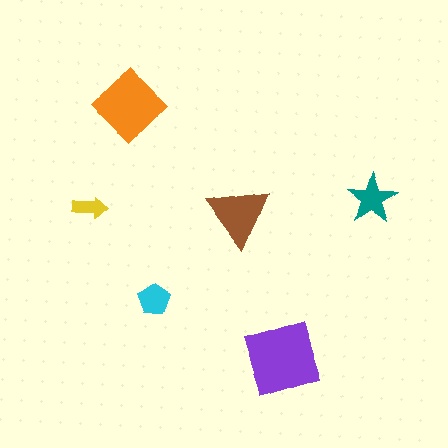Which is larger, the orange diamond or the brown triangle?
The orange diamond.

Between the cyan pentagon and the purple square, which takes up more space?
The purple square.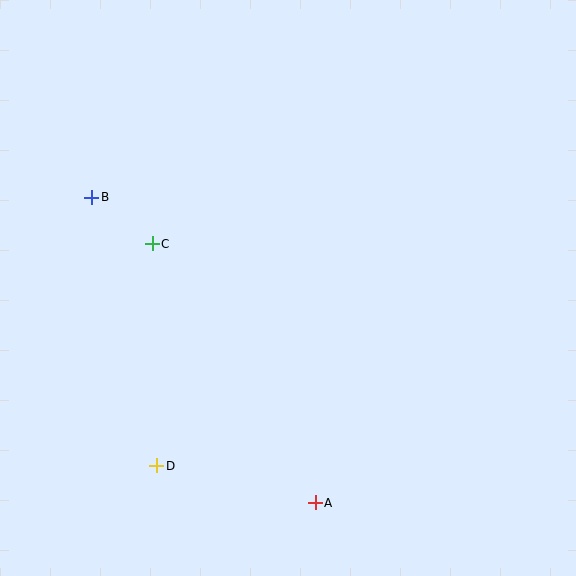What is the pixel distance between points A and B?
The distance between A and B is 378 pixels.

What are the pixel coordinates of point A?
Point A is at (315, 503).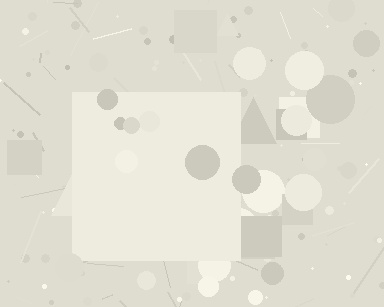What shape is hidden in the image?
A square is hidden in the image.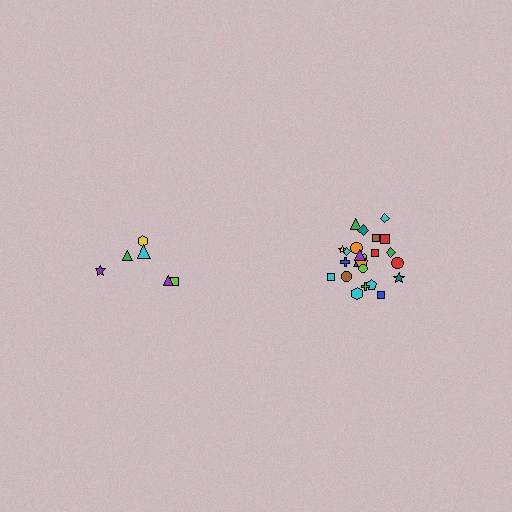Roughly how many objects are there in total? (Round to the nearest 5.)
Roughly 30 objects in total.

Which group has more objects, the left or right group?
The right group.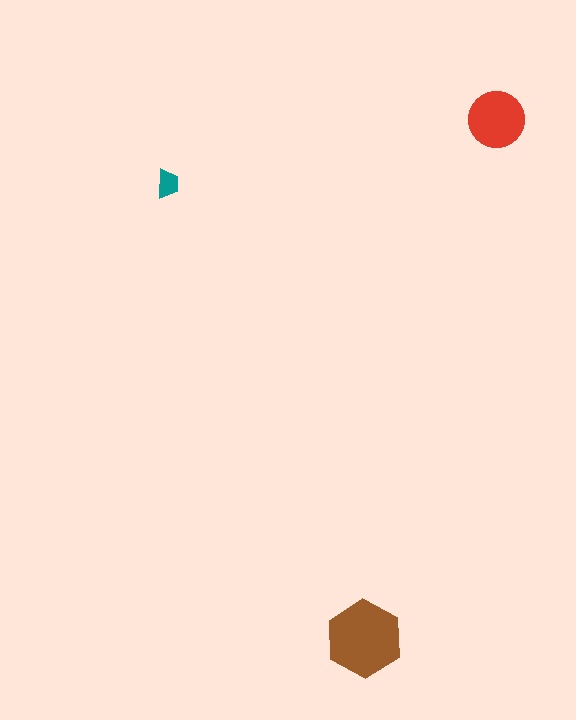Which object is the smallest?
The teal trapezoid.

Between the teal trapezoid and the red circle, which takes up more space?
The red circle.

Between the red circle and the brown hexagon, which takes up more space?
The brown hexagon.